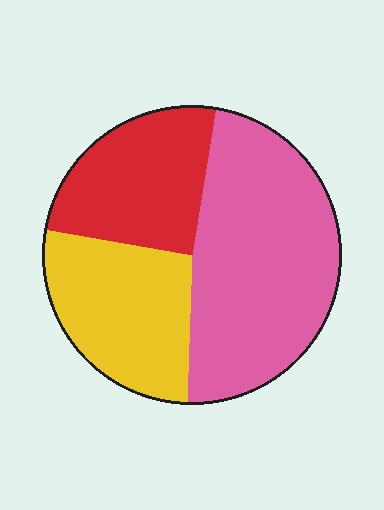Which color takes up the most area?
Pink, at roughly 50%.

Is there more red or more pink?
Pink.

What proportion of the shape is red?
Red takes up about one quarter (1/4) of the shape.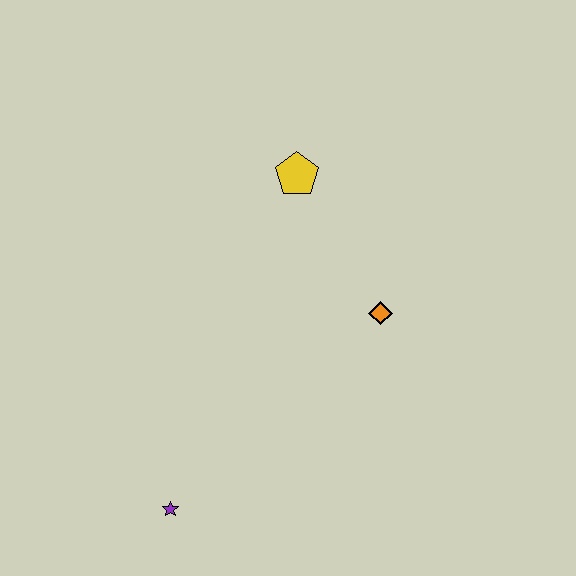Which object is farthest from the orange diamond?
The purple star is farthest from the orange diamond.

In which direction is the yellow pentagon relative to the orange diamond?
The yellow pentagon is above the orange diamond.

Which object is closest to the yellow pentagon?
The orange diamond is closest to the yellow pentagon.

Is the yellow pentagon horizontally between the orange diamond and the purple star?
Yes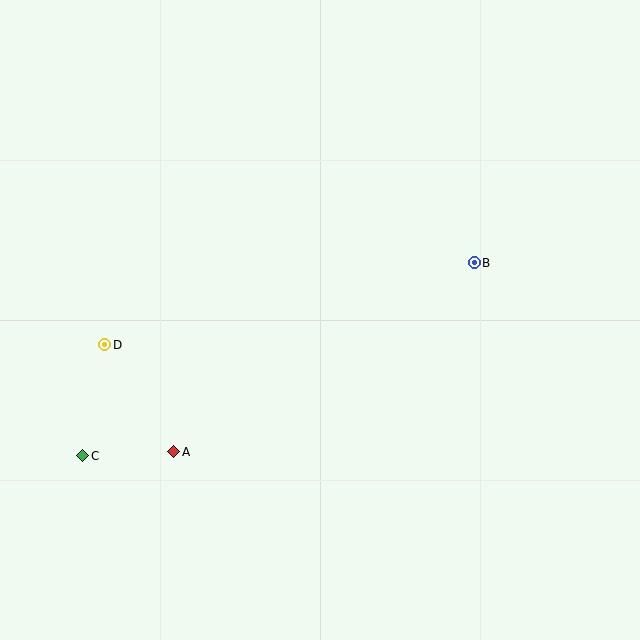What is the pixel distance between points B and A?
The distance between B and A is 355 pixels.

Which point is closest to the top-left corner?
Point D is closest to the top-left corner.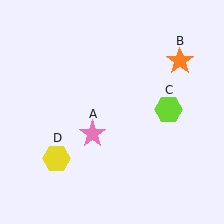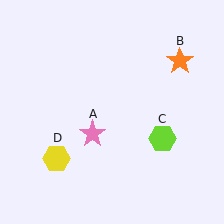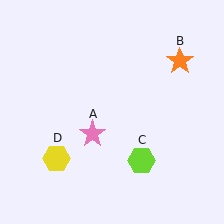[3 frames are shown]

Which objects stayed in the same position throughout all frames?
Pink star (object A) and orange star (object B) and yellow hexagon (object D) remained stationary.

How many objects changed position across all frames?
1 object changed position: lime hexagon (object C).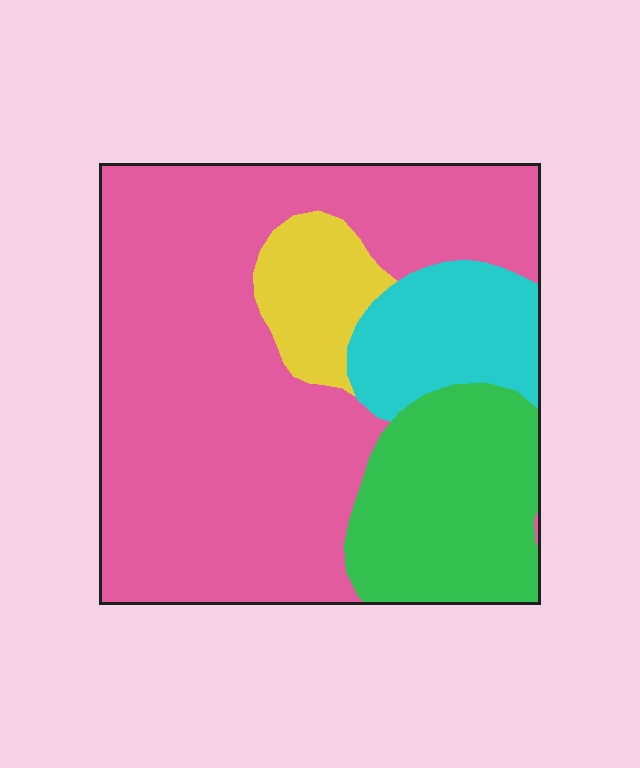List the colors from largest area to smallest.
From largest to smallest: pink, green, cyan, yellow.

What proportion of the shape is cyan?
Cyan covers 12% of the shape.